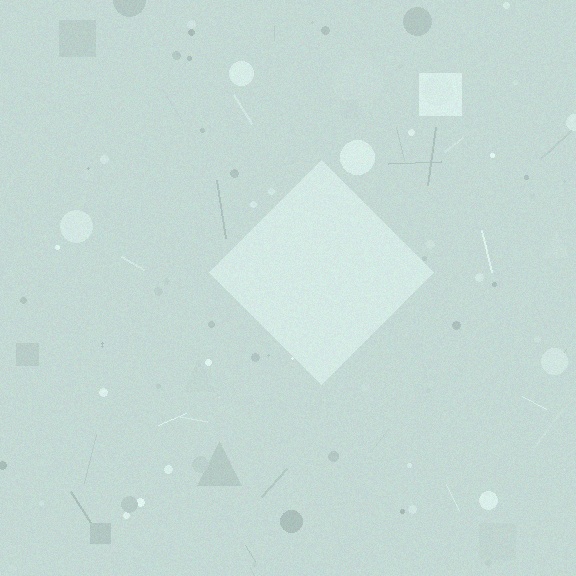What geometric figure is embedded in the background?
A diamond is embedded in the background.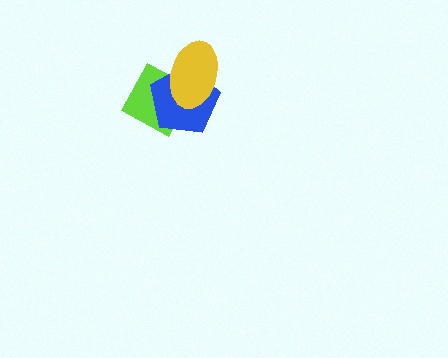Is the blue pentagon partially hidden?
Yes, it is partially covered by another shape.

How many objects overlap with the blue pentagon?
2 objects overlap with the blue pentagon.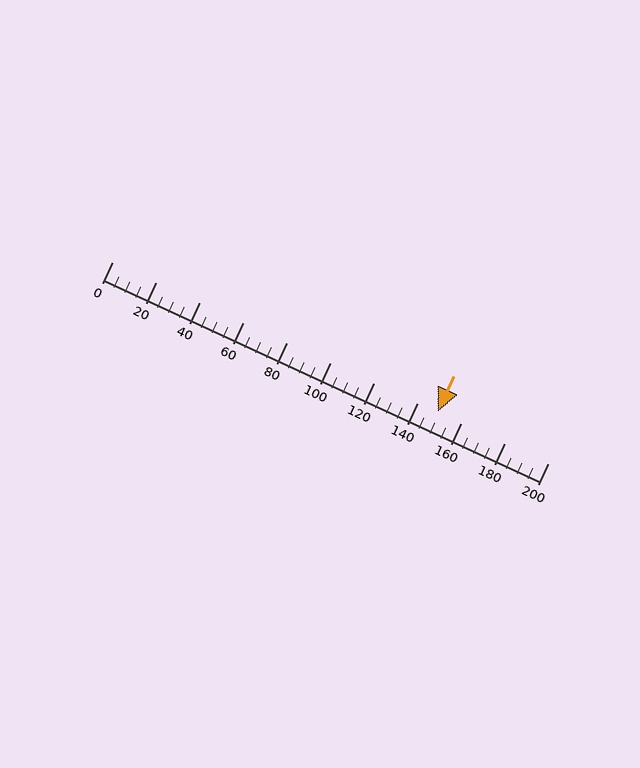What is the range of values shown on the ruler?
The ruler shows values from 0 to 200.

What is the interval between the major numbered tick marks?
The major tick marks are spaced 20 units apart.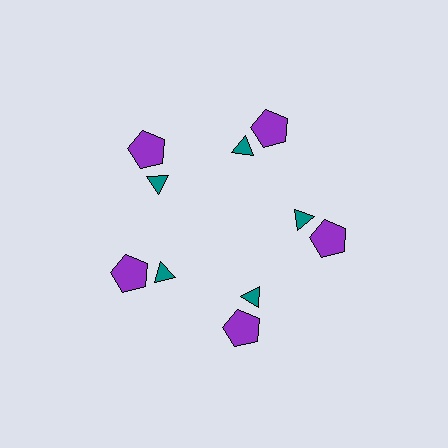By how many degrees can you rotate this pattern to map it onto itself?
The pattern maps onto itself every 72 degrees of rotation.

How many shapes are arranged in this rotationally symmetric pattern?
There are 10 shapes, arranged in 5 groups of 2.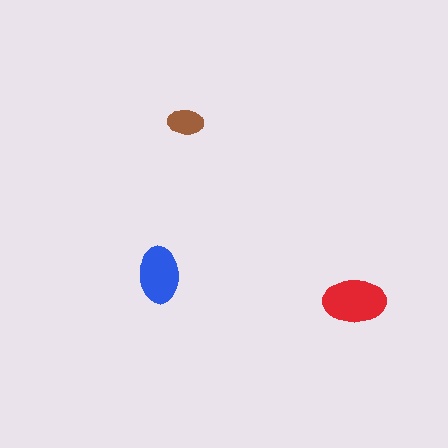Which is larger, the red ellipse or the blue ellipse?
The red one.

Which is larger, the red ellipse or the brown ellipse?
The red one.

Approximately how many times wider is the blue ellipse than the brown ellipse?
About 1.5 times wider.